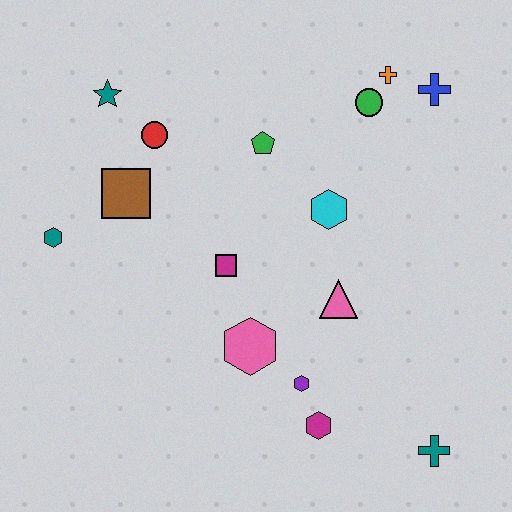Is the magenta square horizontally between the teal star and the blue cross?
Yes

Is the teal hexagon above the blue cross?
No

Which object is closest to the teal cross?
The magenta hexagon is closest to the teal cross.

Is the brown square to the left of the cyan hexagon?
Yes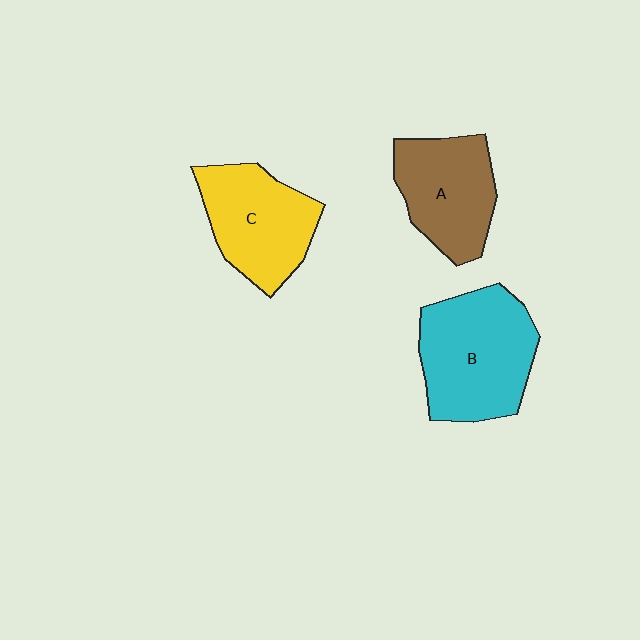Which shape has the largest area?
Shape B (cyan).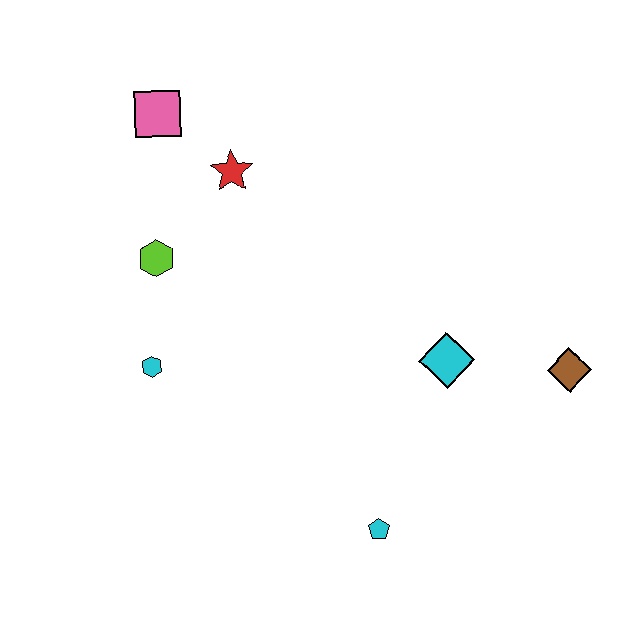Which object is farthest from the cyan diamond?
The pink square is farthest from the cyan diamond.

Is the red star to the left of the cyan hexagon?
No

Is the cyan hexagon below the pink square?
Yes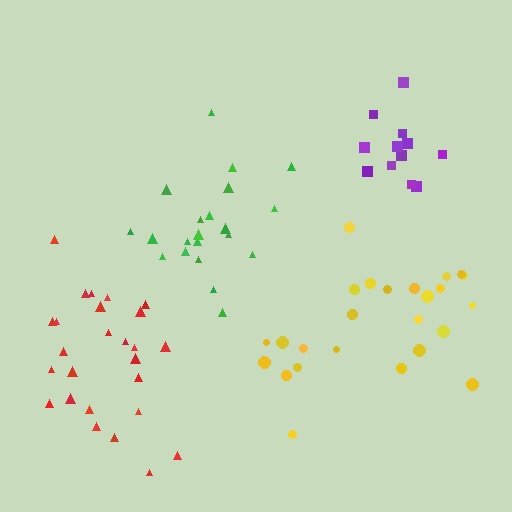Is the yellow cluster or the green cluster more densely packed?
Green.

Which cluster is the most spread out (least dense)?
Yellow.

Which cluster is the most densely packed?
Purple.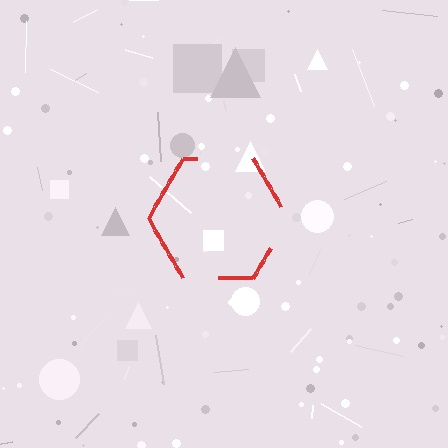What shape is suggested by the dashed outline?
The dashed outline suggests a hexagon.